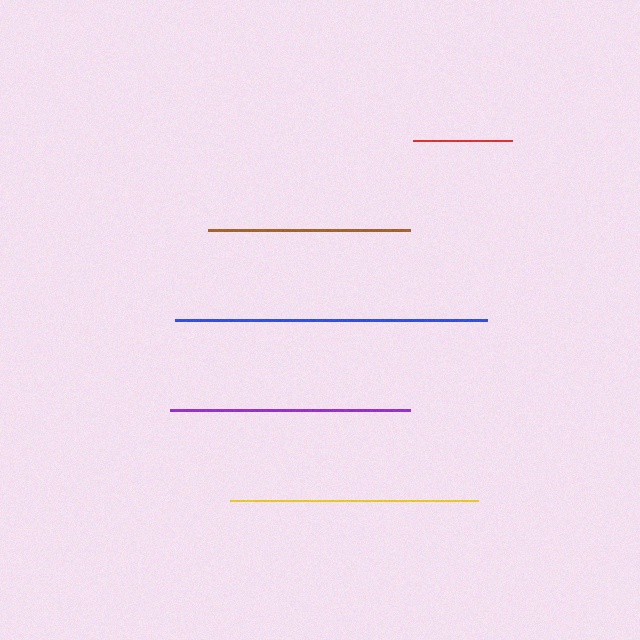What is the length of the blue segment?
The blue segment is approximately 312 pixels long.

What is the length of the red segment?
The red segment is approximately 99 pixels long.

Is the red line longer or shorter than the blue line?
The blue line is longer than the red line.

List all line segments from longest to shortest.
From longest to shortest: blue, yellow, purple, brown, red.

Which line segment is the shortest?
The red line is the shortest at approximately 99 pixels.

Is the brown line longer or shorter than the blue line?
The blue line is longer than the brown line.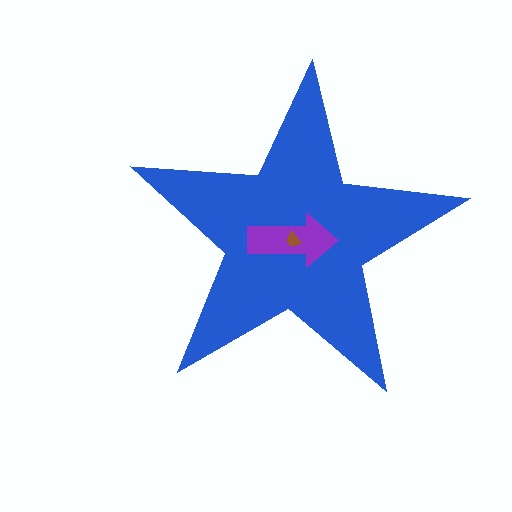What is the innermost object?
The brown trapezoid.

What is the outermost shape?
The blue star.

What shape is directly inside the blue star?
The purple arrow.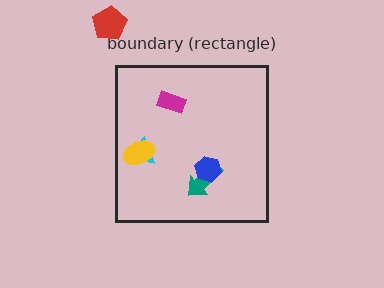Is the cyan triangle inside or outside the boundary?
Inside.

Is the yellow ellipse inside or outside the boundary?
Inside.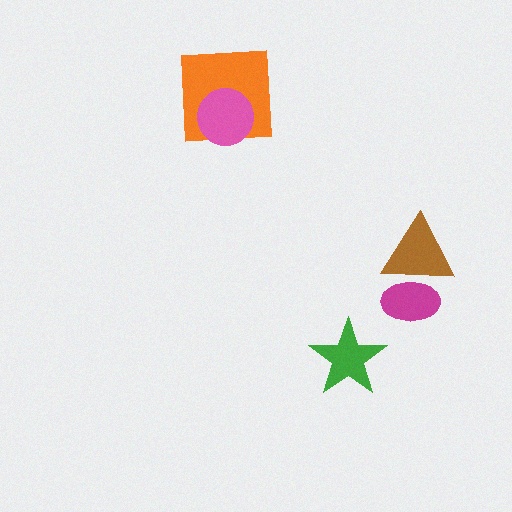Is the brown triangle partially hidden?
No, no other shape covers it.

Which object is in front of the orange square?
The pink circle is in front of the orange square.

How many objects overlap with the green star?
0 objects overlap with the green star.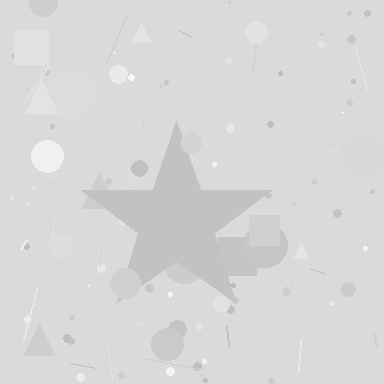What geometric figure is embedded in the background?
A star is embedded in the background.